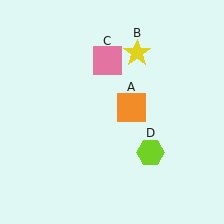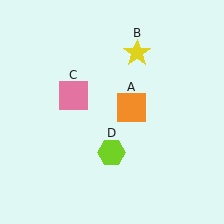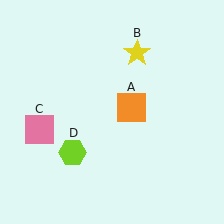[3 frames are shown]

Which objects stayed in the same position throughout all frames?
Orange square (object A) and yellow star (object B) remained stationary.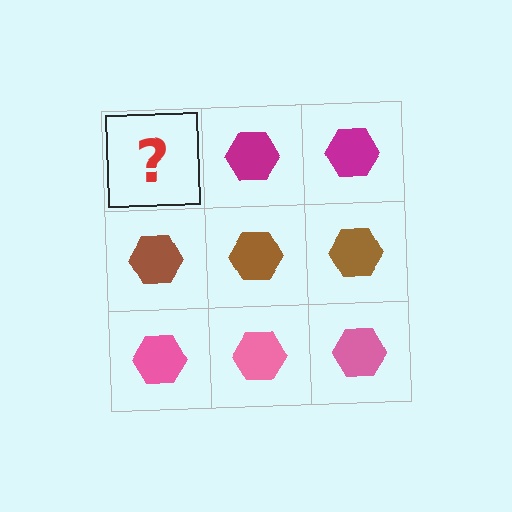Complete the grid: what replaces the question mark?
The question mark should be replaced with a magenta hexagon.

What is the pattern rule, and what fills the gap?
The rule is that each row has a consistent color. The gap should be filled with a magenta hexagon.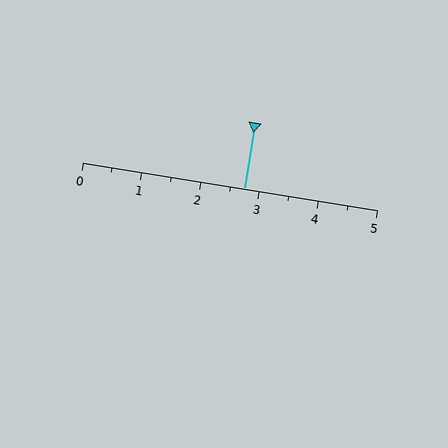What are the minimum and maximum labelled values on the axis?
The axis runs from 0 to 5.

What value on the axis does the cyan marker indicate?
The marker indicates approximately 2.8.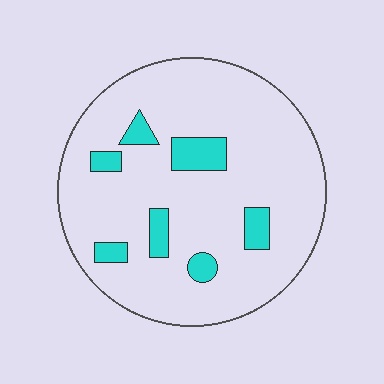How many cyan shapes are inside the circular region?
7.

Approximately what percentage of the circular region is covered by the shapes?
Approximately 10%.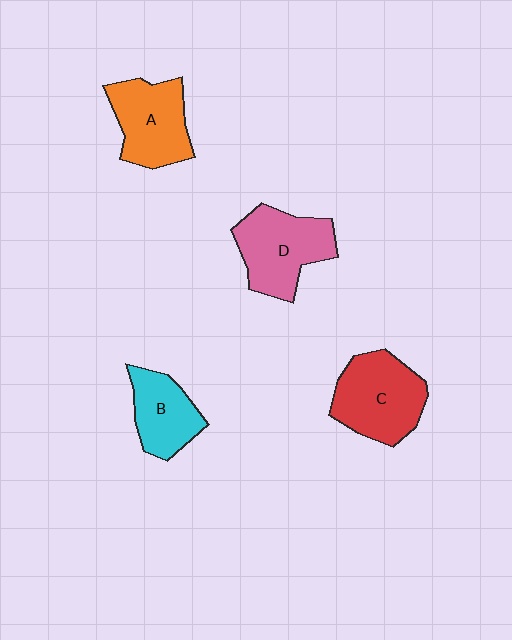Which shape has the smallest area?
Shape B (cyan).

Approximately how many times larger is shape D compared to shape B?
Approximately 1.4 times.